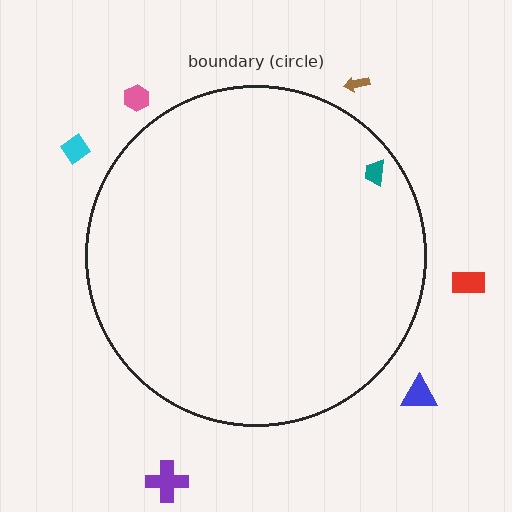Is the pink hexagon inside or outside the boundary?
Outside.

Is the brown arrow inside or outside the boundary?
Outside.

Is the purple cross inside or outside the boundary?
Outside.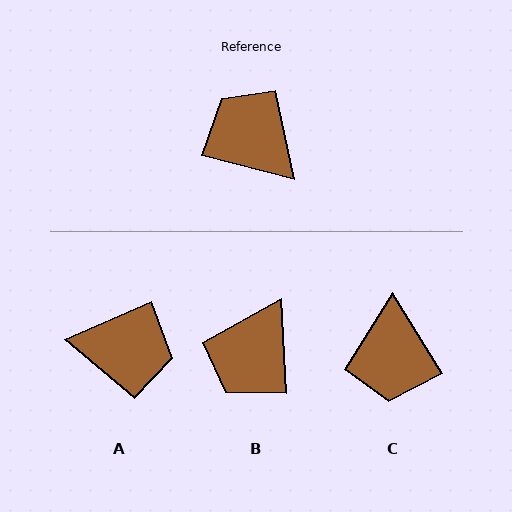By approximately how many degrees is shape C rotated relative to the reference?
Approximately 136 degrees counter-clockwise.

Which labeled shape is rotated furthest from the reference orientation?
A, about 142 degrees away.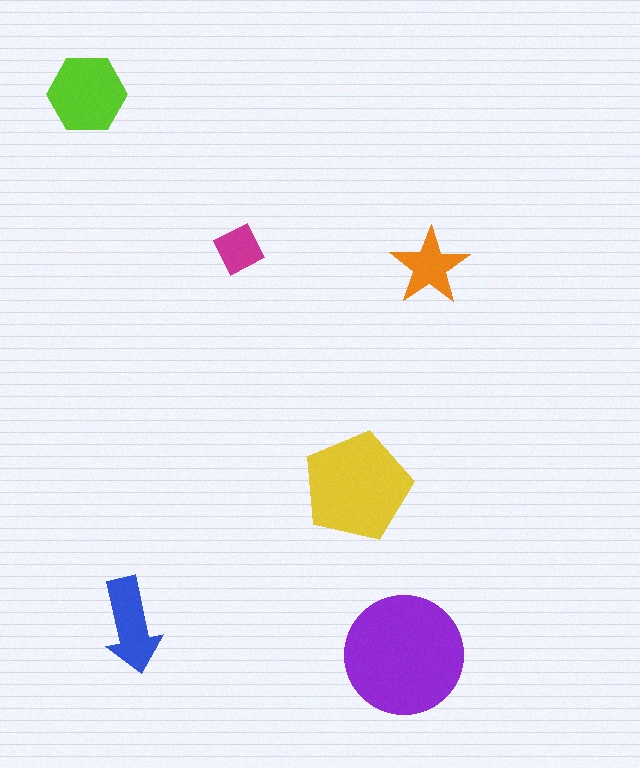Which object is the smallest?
The magenta square.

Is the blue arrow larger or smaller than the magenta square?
Larger.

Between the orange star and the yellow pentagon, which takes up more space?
The yellow pentagon.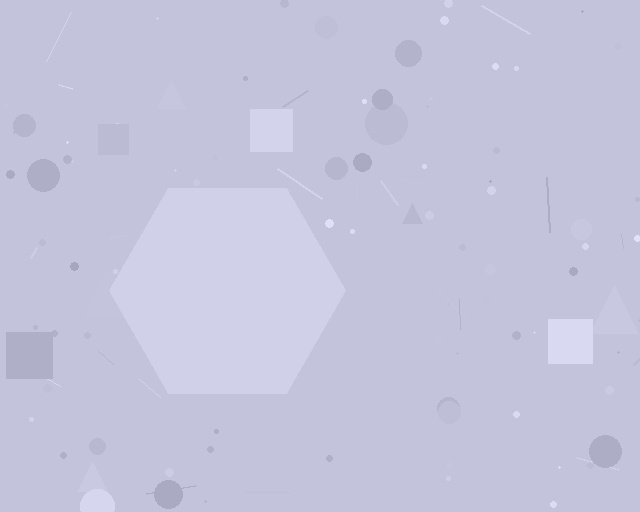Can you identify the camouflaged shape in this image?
The camouflaged shape is a hexagon.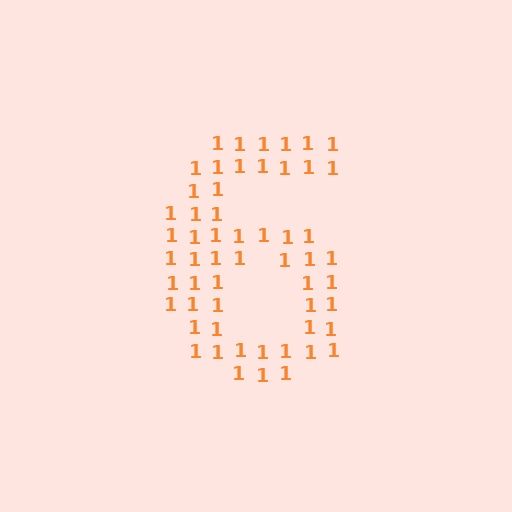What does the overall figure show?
The overall figure shows the digit 6.